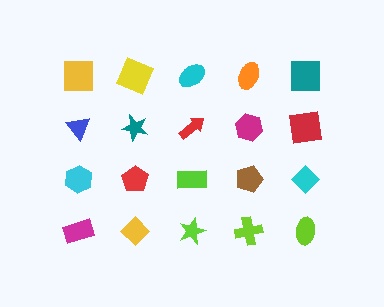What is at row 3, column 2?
A red pentagon.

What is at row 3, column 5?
A cyan diamond.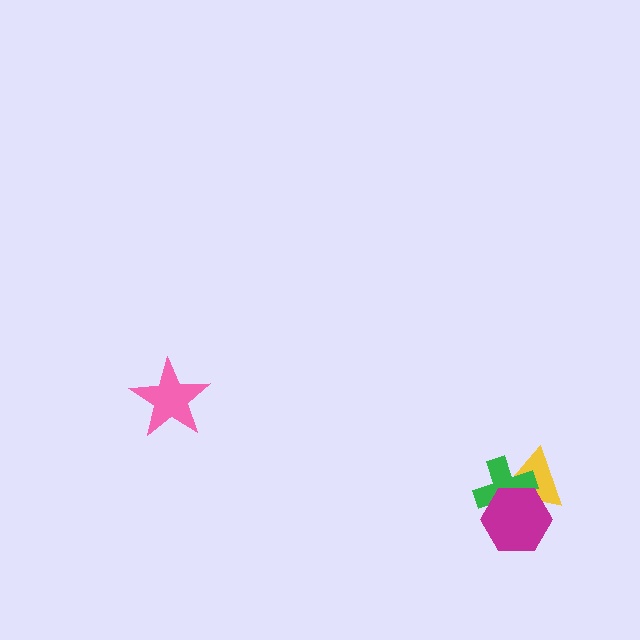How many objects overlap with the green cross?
2 objects overlap with the green cross.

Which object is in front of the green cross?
The magenta hexagon is in front of the green cross.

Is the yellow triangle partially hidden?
Yes, it is partially covered by another shape.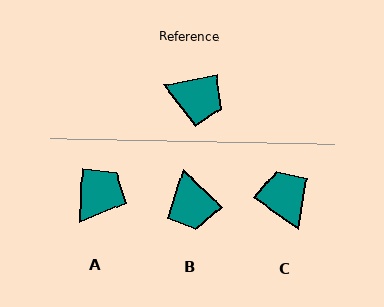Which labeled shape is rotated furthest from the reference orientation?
C, about 133 degrees away.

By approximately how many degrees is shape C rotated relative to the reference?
Approximately 133 degrees counter-clockwise.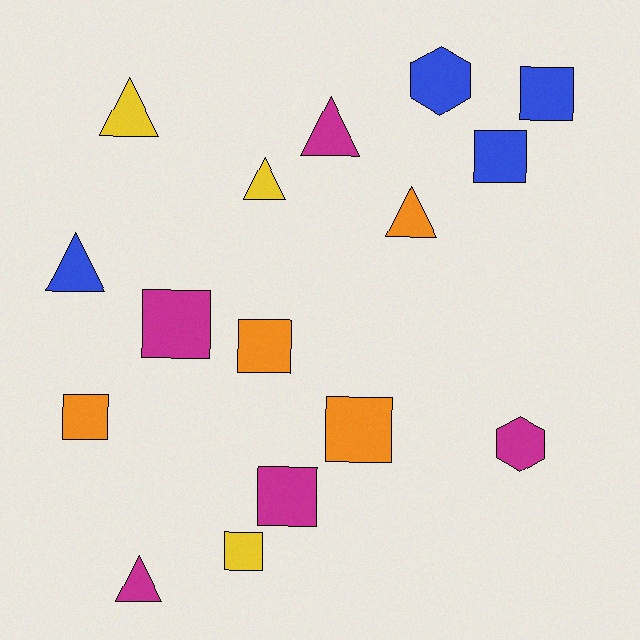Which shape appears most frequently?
Square, with 8 objects.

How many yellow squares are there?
There is 1 yellow square.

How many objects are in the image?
There are 16 objects.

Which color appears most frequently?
Magenta, with 5 objects.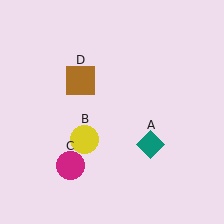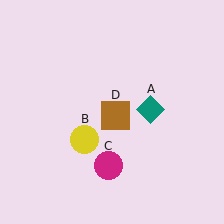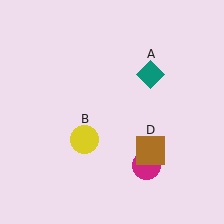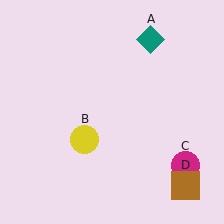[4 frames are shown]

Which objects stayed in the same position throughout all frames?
Yellow circle (object B) remained stationary.